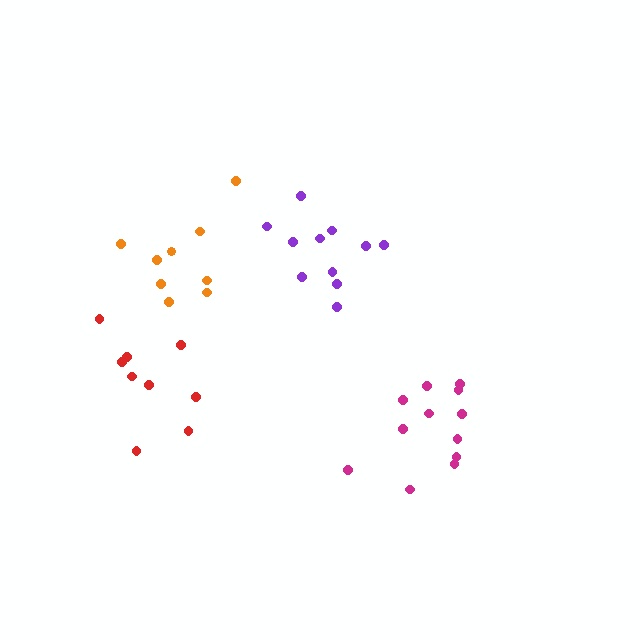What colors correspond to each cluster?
The clusters are colored: red, orange, purple, magenta.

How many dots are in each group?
Group 1: 9 dots, Group 2: 9 dots, Group 3: 11 dots, Group 4: 12 dots (41 total).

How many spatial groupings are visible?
There are 4 spatial groupings.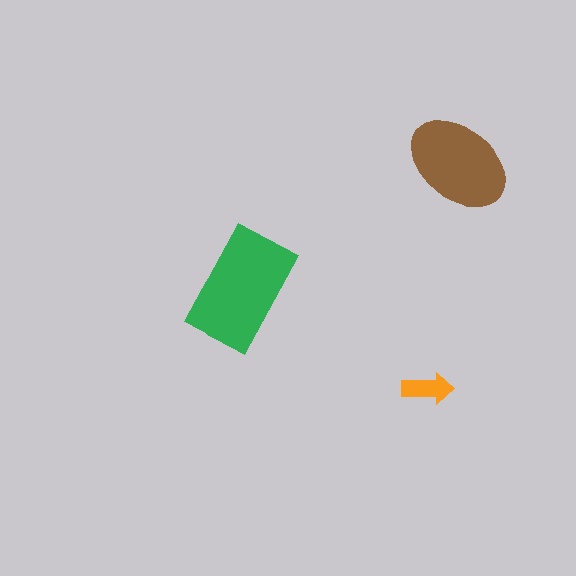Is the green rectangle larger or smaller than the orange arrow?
Larger.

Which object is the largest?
The green rectangle.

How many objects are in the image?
There are 3 objects in the image.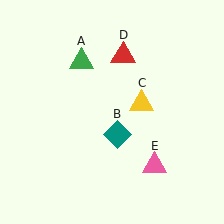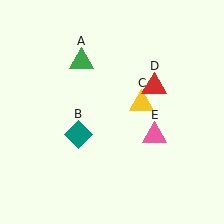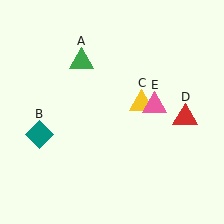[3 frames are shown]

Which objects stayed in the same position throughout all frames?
Green triangle (object A) and yellow triangle (object C) remained stationary.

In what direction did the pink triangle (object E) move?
The pink triangle (object E) moved up.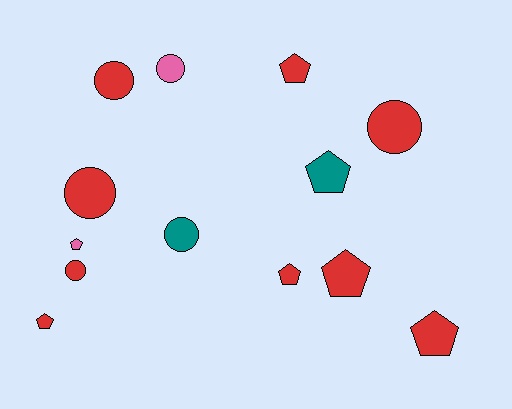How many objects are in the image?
There are 13 objects.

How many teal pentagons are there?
There is 1 teal pentagon.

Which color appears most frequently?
Red, with 9 objects.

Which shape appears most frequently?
Pentagon, with 7 objects.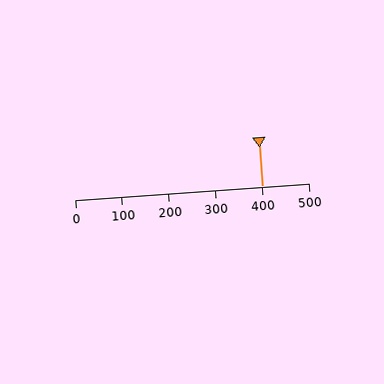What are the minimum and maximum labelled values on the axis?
The axis runs from 0 to 500.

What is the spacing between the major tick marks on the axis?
The major ticks are spaced 100 apart.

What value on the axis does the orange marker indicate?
The marker indicates approximately 400.